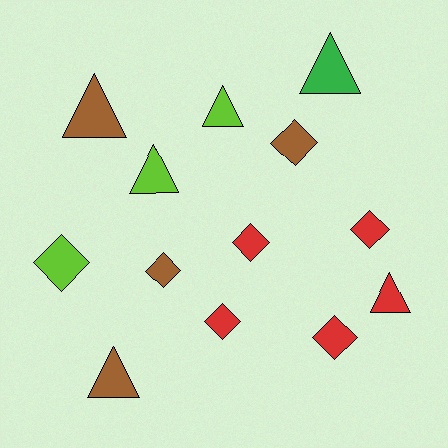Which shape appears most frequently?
Diamond, with 7 objects.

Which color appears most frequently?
Red, with 5 objects.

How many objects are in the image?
There are 13 objects.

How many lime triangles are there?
There are 2 lime triangles.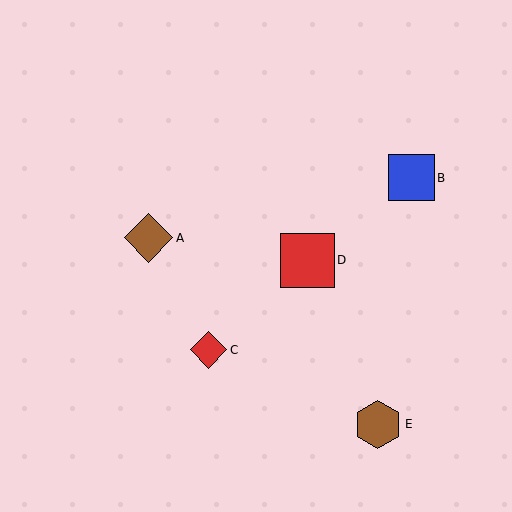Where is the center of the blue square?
The center of the blue square is at (411, 178).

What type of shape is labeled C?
Shape C is a red diamond.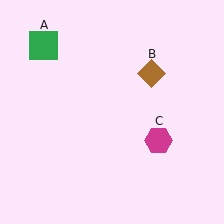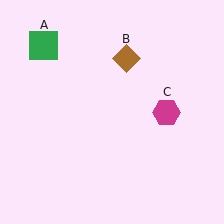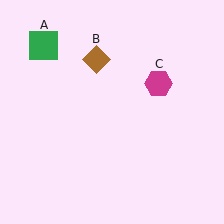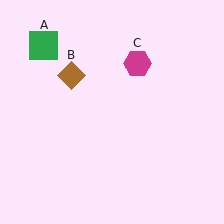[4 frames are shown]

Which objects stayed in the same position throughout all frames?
Green square (object A) remained stationary.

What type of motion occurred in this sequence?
The brown diamond (object B), magenta hexagon (object C) rotated counterclockwise around the center of the scene.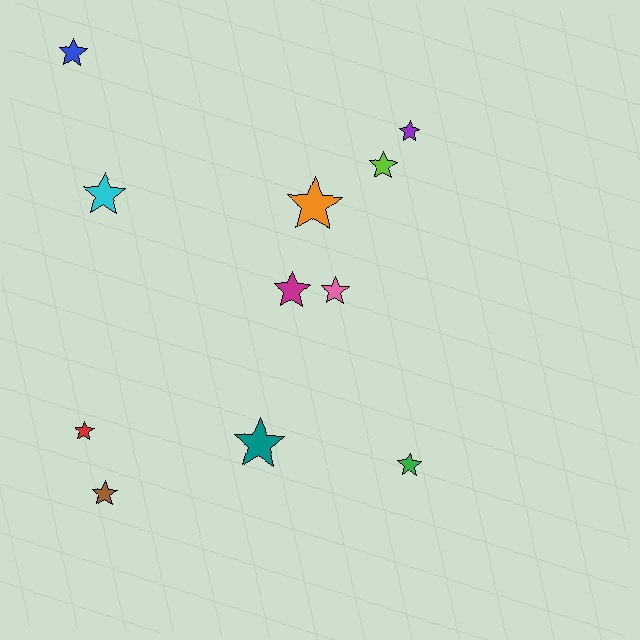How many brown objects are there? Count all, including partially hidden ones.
There is 1 brown object.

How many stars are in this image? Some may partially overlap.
There are 11 stars.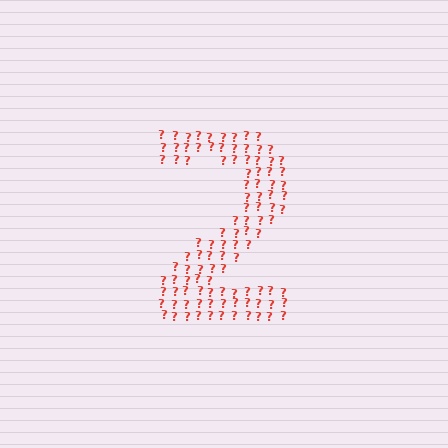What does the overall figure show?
The overall figure shows the digit 2.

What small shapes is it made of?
It is made of small question marks.